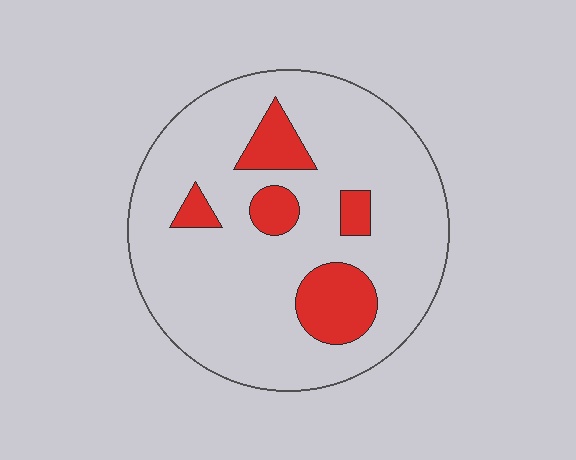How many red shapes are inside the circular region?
5.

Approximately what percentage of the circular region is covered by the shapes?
Approximately 15%.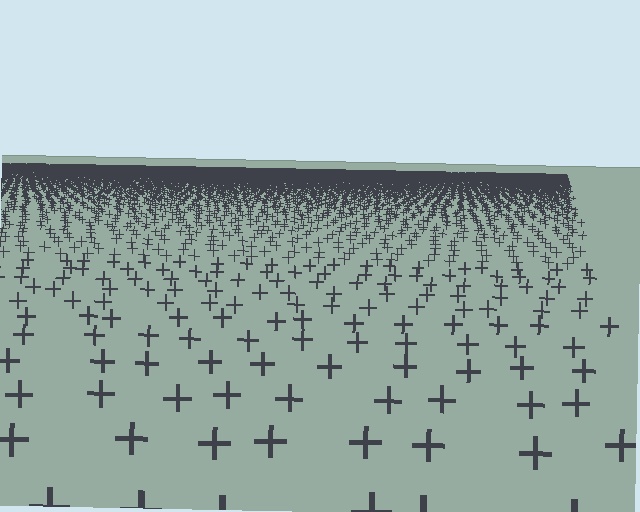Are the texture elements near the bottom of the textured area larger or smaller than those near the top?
Larger. Near the bottom, elements are closer to the viewer and appear at a bigger on-screen size.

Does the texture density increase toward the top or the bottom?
Density increases toward the top.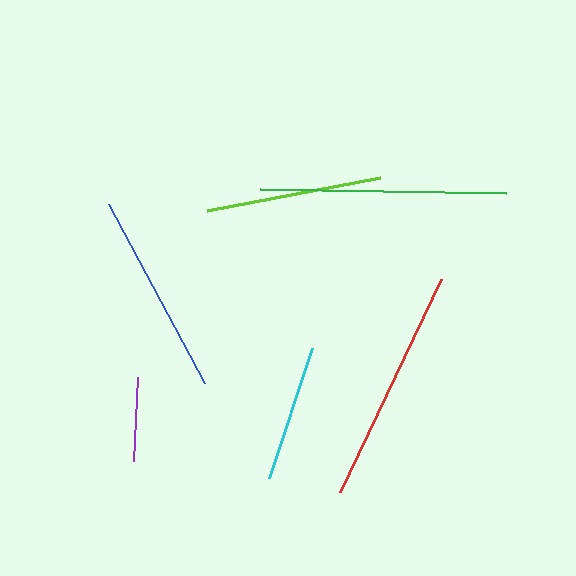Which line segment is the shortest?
The purple line is the shortest at approximately 84 pixels.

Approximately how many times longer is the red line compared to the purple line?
The red line is approximately 2.8 times the length of the purple line.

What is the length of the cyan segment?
The cyan segment is approximately 137 pixels long.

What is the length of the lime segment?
The lime segment is approximately 176 pixels long.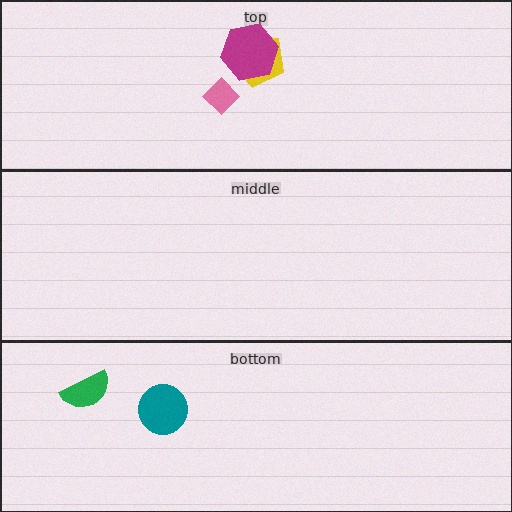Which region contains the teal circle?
The bottom region.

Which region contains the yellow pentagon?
The top region.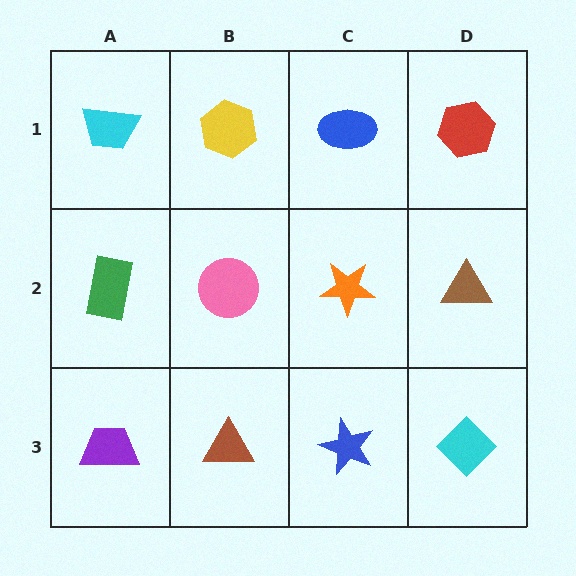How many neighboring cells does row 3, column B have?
3.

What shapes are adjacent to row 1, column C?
An orange star (row 2, column C), a yellow hexagon (row 1, column B), a red hexagon (row 1, column D).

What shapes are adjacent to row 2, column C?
A blue ellipse (row 1, column C), a blue star (row 3, column C), a pink circle (row 2, column B), a brown triangle (row 2, column D).